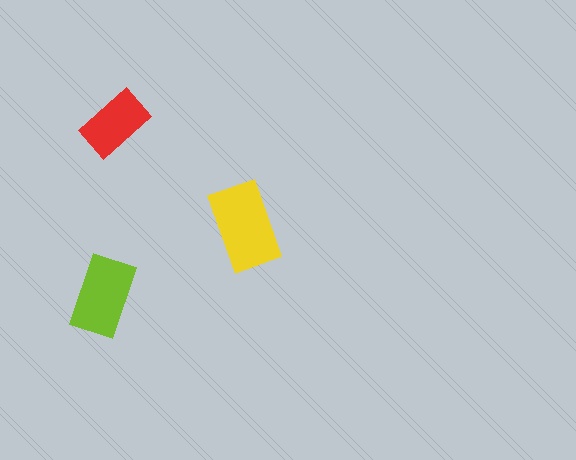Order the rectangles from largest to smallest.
the yellow one, the lime one, the red one.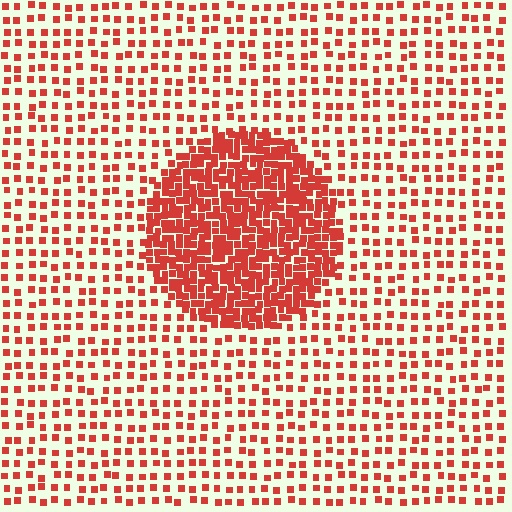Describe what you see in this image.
The image contains small red elements arranged at two different densities. A circle-shaped region is visible where the elements are more densely packed than the surrounding area.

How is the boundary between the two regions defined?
The boundary is defined by a change in element density (approximately 2.9x ratio). All elements are the same color, size, and shape.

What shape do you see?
I see a circle.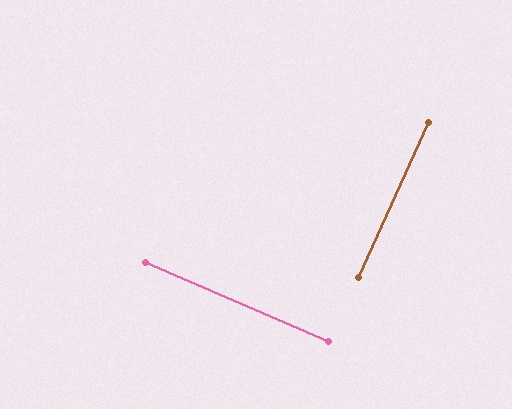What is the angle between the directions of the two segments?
Approximately 89 degrees.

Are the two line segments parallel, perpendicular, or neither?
Perpendicular — they meet at approximately 89°.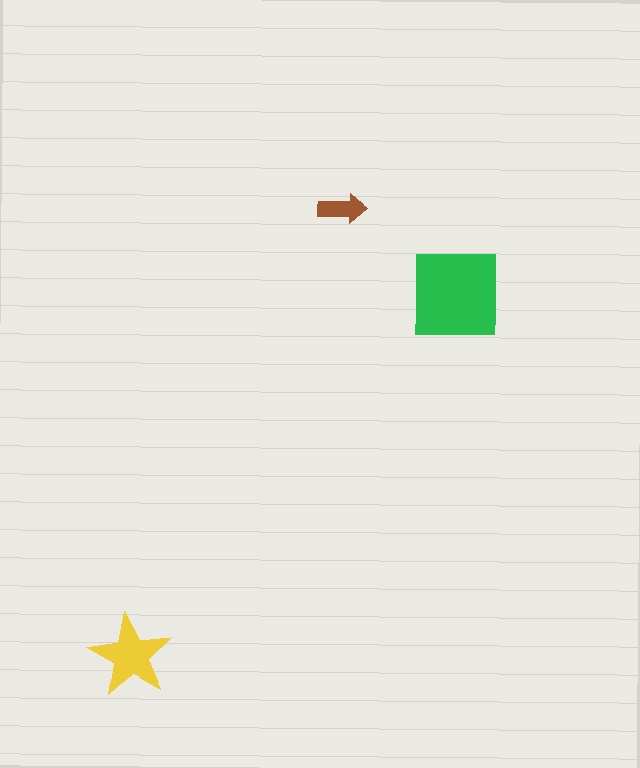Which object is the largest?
The green square.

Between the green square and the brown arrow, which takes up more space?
The green square.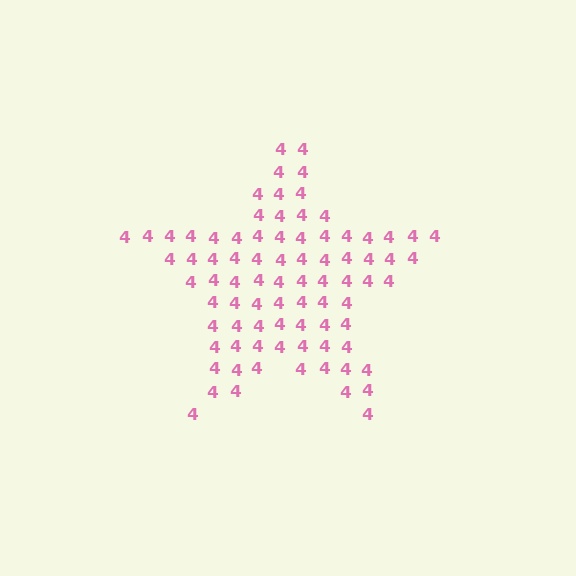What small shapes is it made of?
It is made of small digit 4's.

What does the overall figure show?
The overall figure shows a star.